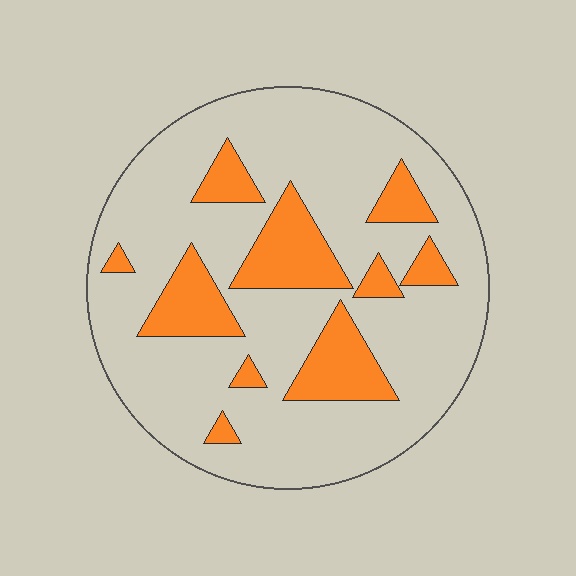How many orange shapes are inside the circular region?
10.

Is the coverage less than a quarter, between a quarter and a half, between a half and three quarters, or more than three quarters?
Less than a quarter.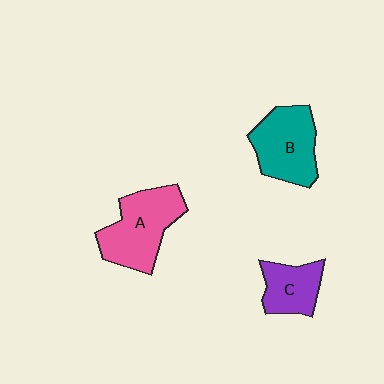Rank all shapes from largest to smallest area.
From largest to smallest: A (pink), B (teal), C (purple).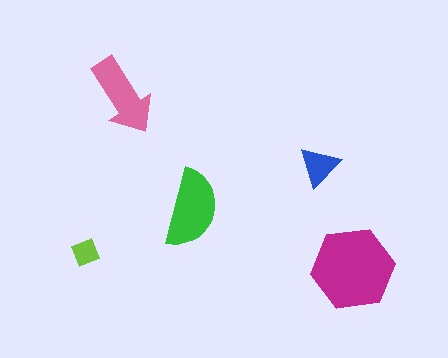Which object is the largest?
The magenta hexagon.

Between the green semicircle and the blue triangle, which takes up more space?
The green semicircle.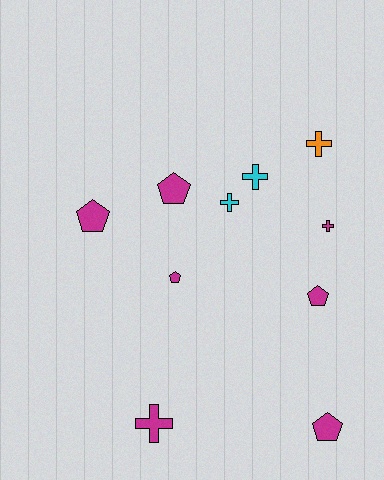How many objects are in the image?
There are 10 objects.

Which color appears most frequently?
Magenta, with 7 objects.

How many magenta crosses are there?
There are 2 magenta crosses.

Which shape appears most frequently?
Pentagon, with 5 objects.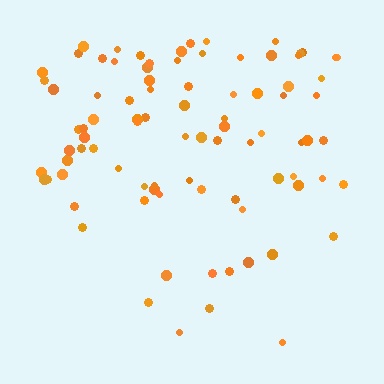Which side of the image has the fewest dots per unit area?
The bottom.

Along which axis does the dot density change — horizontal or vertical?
Vertical.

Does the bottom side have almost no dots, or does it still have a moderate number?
Still a moderate number, just noticeably fewer than the top.